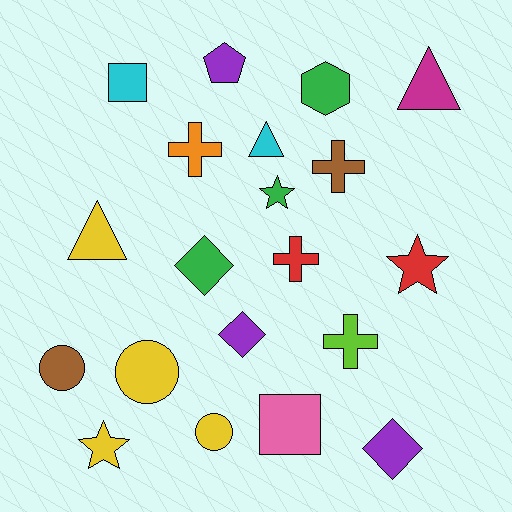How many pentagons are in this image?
There is 1 pentagon.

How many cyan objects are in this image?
There are 2 cyan objects.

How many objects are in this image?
There are 20 objects.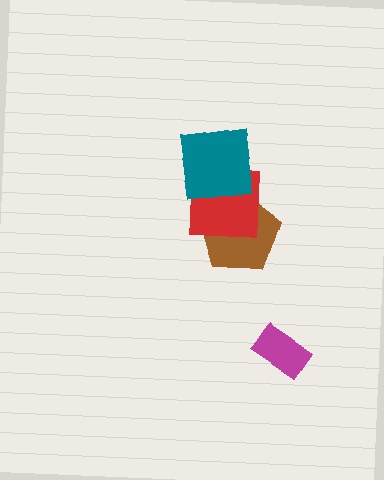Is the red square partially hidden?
Yes, it is partially covered by another shape.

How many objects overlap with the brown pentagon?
2 objects overlap with the brown pentagon.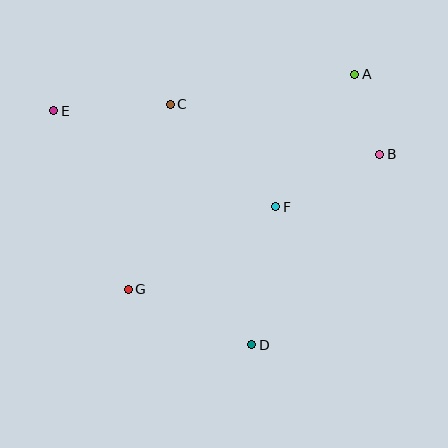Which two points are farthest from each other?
Points B and E are farthest from each other.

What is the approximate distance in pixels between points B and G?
The distance between B and G is approximately 286 pixels.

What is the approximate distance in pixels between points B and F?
The distance between B and F is approximately 117 pixels.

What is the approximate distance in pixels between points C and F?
The distance between C and F is approximately 147 pixels.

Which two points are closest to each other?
Points A and B are closest to each other.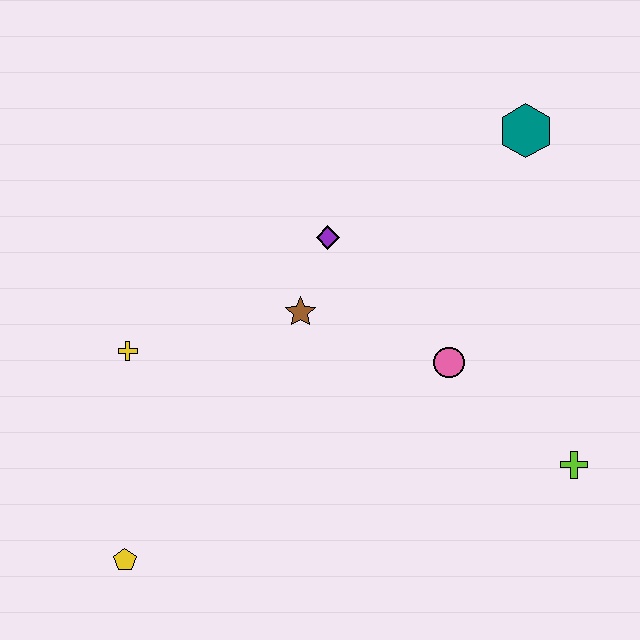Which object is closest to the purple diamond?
The brown star is closest to the purple diamond.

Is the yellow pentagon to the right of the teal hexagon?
No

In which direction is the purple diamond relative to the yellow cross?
The purple diamond is to the right of the yellow cross.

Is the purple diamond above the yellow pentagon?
Yes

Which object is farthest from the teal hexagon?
The yellow pentagon is farthest from the teal hexagon.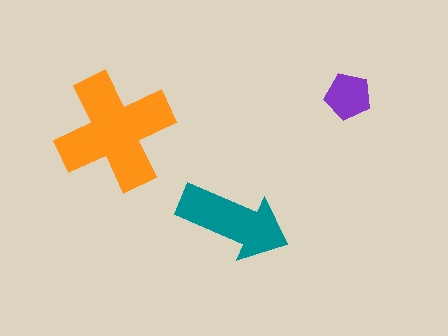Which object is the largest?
The orange cross.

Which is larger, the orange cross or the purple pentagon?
The orange cross.